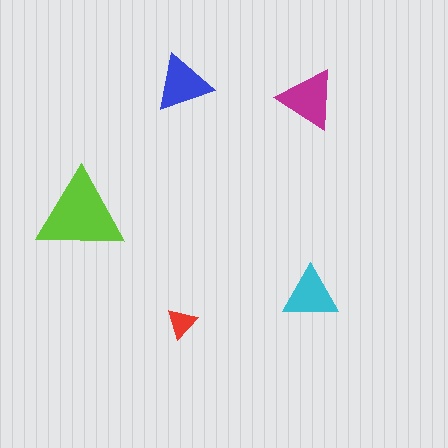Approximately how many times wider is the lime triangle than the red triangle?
About 3 times wider.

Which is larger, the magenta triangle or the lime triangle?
The lime one.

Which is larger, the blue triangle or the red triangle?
The blue one.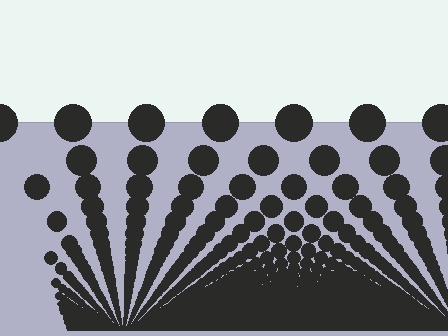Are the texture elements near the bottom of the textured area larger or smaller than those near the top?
Smaller. The gradient is inverted — elements near the bottom are smaller and denser.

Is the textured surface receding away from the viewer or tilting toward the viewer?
The surface appears to tilt toward the viewer. Texture elements get larger and sparser toward the top.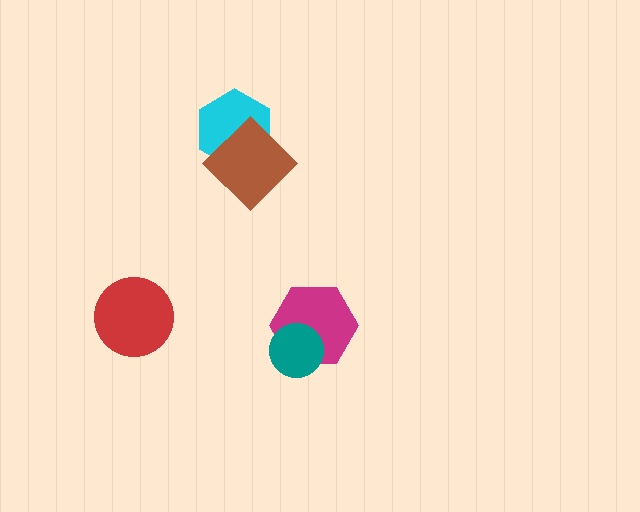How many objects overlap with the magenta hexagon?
1 object overlaps with the magenta hexagon.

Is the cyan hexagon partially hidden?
Yes, it is partially covered by another shape.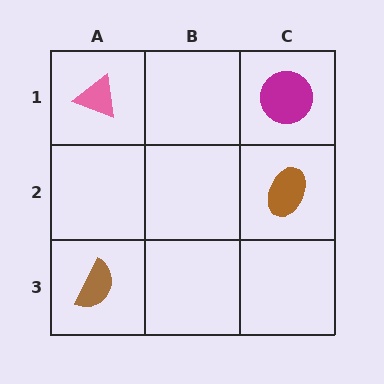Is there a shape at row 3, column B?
No, that cell is empty.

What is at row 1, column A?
A pink triangle.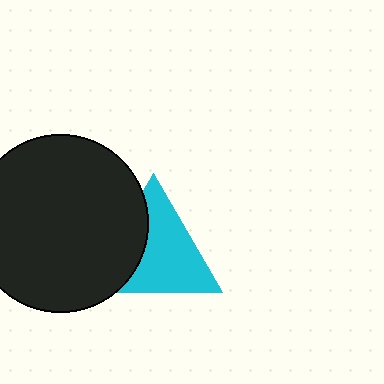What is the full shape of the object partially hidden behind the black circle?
The partially hidden object is a cyan triangle.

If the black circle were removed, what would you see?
You would see the complete cyan triangle.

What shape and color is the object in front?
The object in front is a black circle.